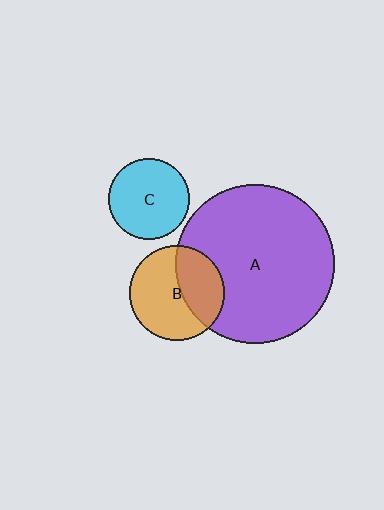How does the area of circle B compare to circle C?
Approximately 1.4 times.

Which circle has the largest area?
Circle A (purple).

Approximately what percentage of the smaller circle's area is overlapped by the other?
Approximately 40%.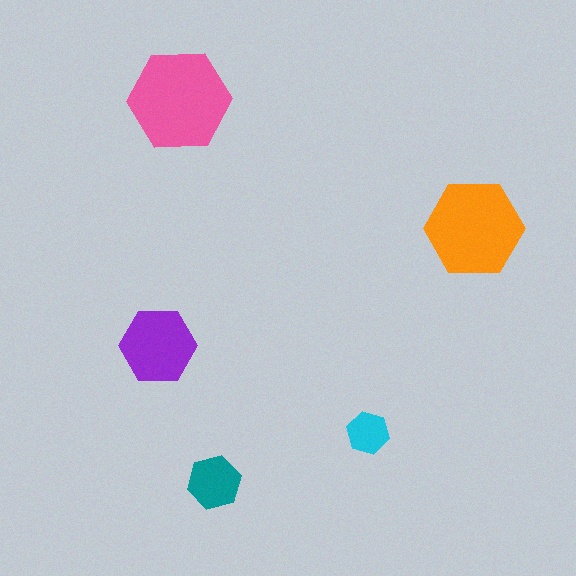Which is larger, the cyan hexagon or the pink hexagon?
The pink one.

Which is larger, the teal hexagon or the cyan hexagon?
The teal one.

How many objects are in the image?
There are 5 objects in the image.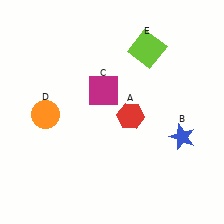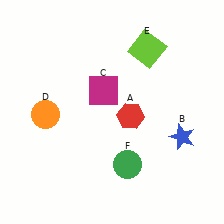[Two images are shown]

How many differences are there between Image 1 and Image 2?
There is 1 difference between the two images.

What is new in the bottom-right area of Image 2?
A green circle (F) was added in the bottom-right area of Image 2.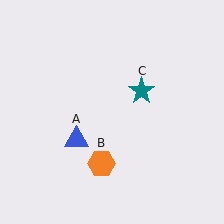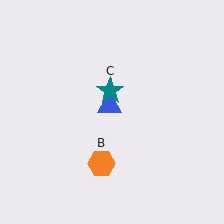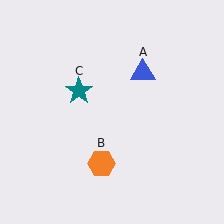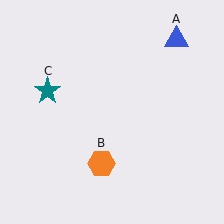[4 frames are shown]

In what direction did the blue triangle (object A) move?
The blue triangle (object A) moved up and to the right.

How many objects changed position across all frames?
2 objects changed position: blue triangle (object A), teal star (object C).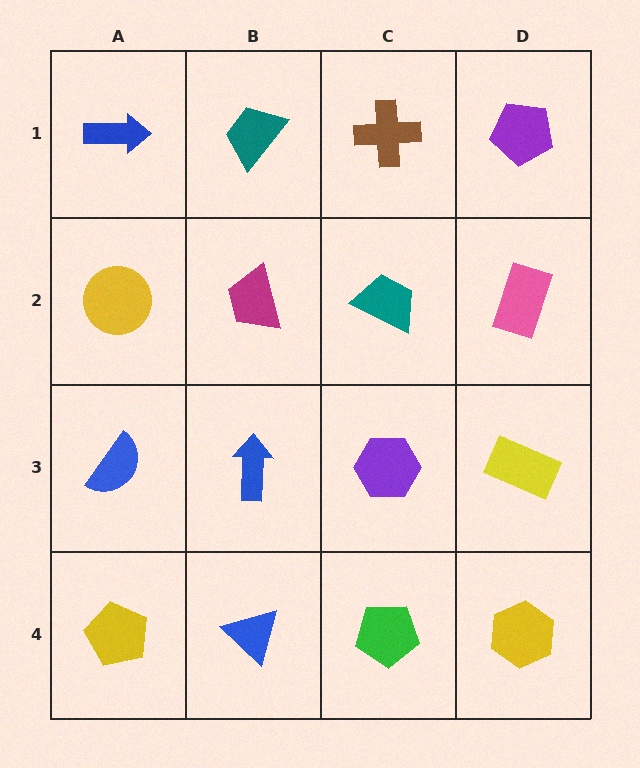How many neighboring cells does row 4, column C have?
3.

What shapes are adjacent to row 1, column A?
A yellow circle (row 2, column A), a teal trapezoid (row 1, column B).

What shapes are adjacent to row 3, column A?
A yellow circle (row 2, column A), a yellow pentagon (row 4, column A), a blue arrow (row 3, column B).